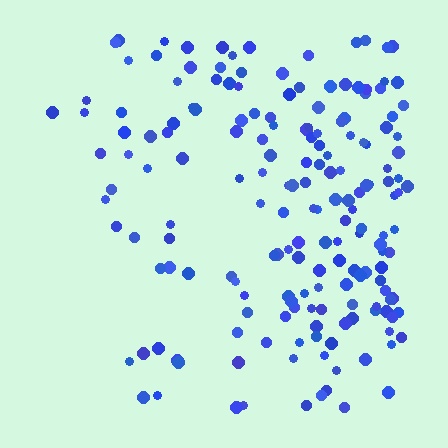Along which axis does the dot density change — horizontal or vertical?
Horizontal.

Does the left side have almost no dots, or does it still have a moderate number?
Still a moderate number, just noticeably fewer than the right.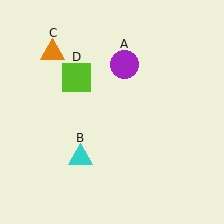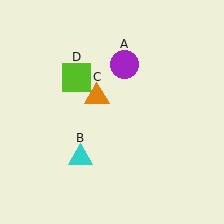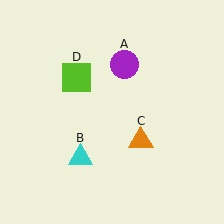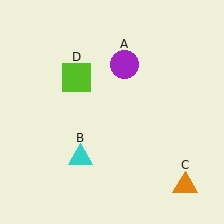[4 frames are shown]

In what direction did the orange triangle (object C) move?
The orange triangle (object C) moved down and to the right.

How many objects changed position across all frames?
1 object changed position: orange triangle (object C).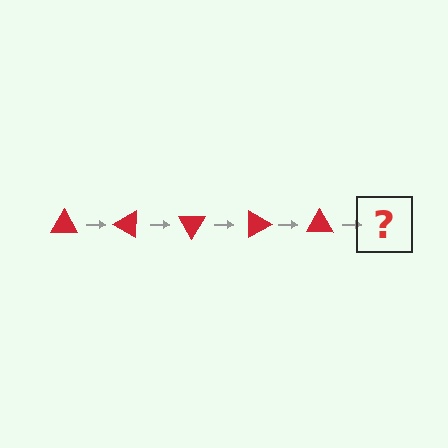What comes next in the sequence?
The next element should be a red triangle rotated 150 degrees.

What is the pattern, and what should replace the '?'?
The pattern is that the triangle rotates 30 degrees each step. The '?' should be a red triangle rotated 150 degrees.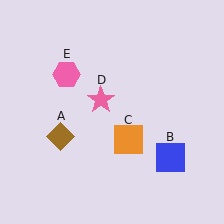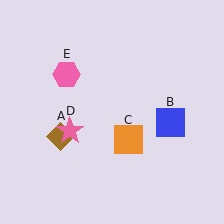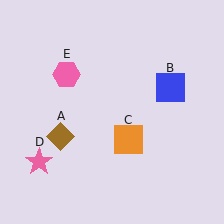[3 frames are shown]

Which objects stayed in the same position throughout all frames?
Brown diamond (object A) and orange square (object C) and pink hexagon (object E) remained stationary.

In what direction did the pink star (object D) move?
The pink star (object D) moved down and to the left.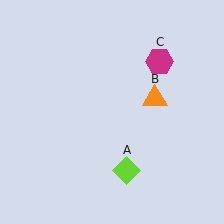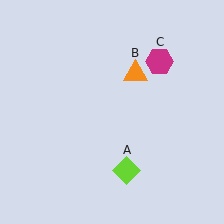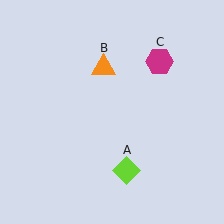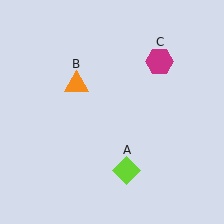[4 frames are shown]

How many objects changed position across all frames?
1 object changed position: orange triangle (object B).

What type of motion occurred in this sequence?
The orange triangle (object B) rotated counterclockwise around the center of the scene.